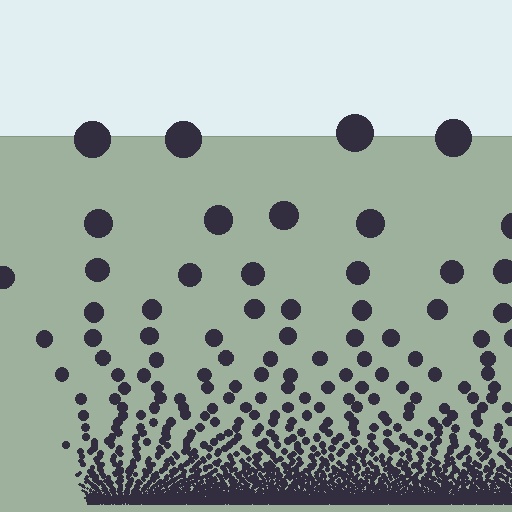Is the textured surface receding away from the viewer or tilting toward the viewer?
The surface appears to tilt toward the viewer. Texture elements get larger and sparser toward the top.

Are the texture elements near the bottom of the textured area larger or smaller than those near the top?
Smaller. The gradient is inverted — elements near the bottom are smaller and denser.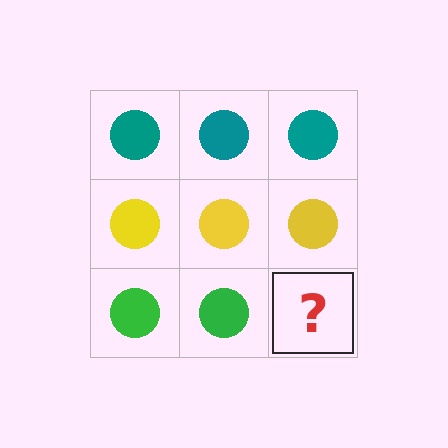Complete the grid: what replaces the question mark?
The question mark should be replaced with a green circle.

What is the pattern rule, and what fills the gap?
The rule is that each row has a consistent color. The gap should be filled with a green circle.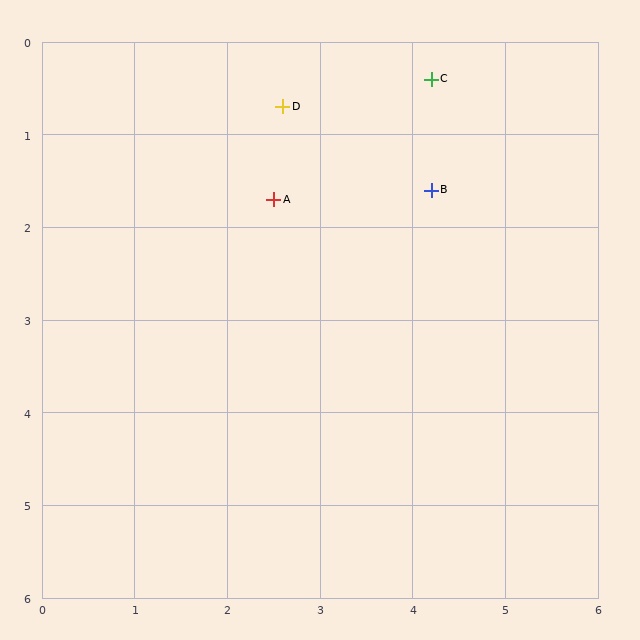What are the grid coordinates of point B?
Point B is at approximately (4.2, 1.6).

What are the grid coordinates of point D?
Point D is at approximately (2.6, 0.7).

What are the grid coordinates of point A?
Point A is at approximately (2.5, 1.7).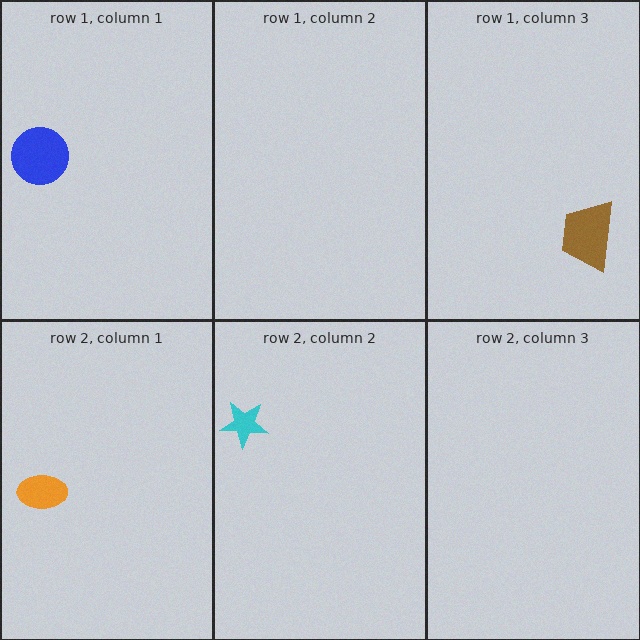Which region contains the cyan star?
The row 2, column 2 region.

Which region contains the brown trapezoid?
The row 1, column 3 region.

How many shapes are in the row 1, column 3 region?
1.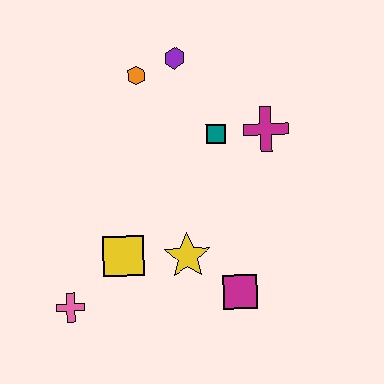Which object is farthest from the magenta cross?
The pink cross is farthest from the magenta cross.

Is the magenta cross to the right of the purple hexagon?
Yes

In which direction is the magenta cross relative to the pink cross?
The magenta cross is to the right of the pink cross.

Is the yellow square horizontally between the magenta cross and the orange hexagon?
No